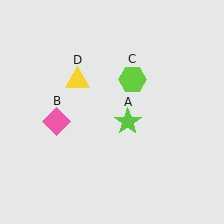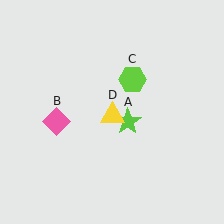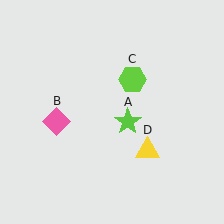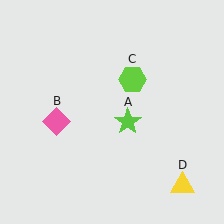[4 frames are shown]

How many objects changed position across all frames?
1 object changed position: yellow triangle (object D).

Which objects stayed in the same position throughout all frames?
Lime star (object A) and pink diamond (object B) and lime hexagon (object C) remained stationary.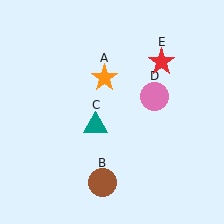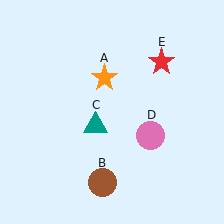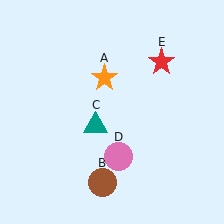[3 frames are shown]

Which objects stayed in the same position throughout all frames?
Orange star (object A) and brown circle (object B) and teal triangle (object C) and red star (object E) remained stationary.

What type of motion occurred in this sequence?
The pink circle (object D) rotated clockwise around the center of the scene.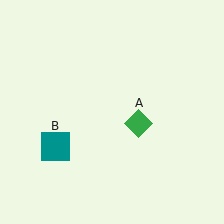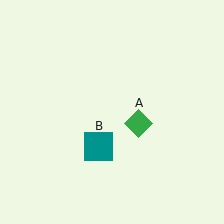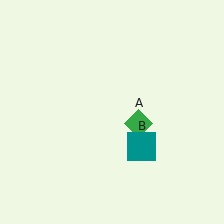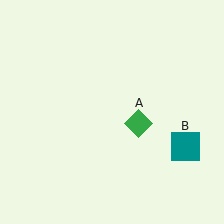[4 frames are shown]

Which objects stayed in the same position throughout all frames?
Green diamond (object A) remained stationary.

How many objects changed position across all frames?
1 object changed position: teal square (object B).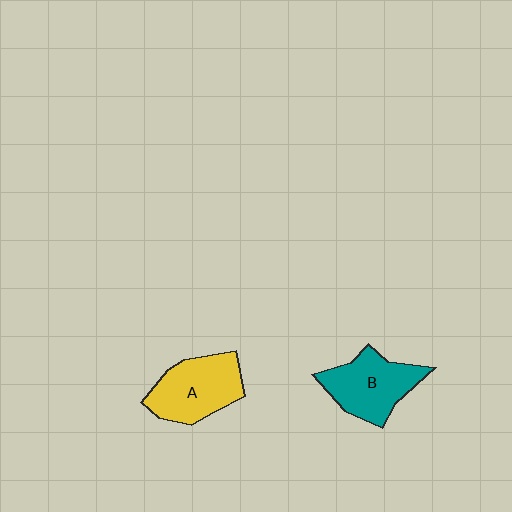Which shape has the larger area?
Shape A (yellow).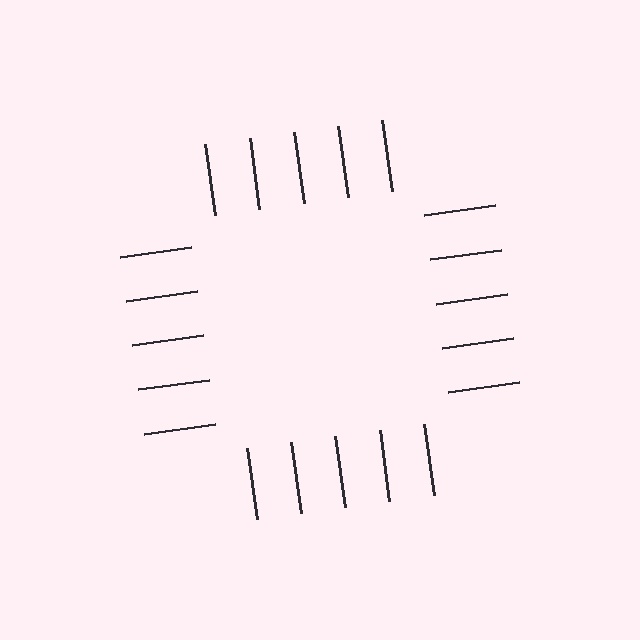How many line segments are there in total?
20 — 5 along each of the 4 edges.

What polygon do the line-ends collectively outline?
An illusory square — the line segments terminate on its edges but no continuous stroke is drawn.